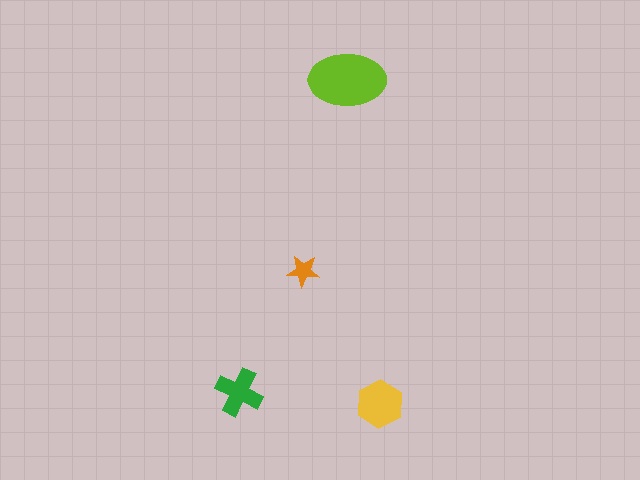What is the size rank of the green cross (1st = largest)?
3rd.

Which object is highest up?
The lime ellipse is topmost.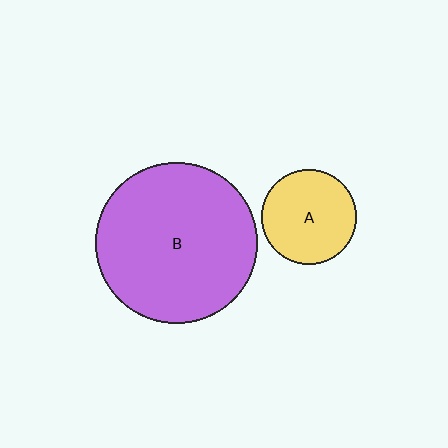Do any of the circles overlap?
No, none of the circles overlap.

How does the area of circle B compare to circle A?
Approximately 2.9 times.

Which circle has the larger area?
Circle B (purple).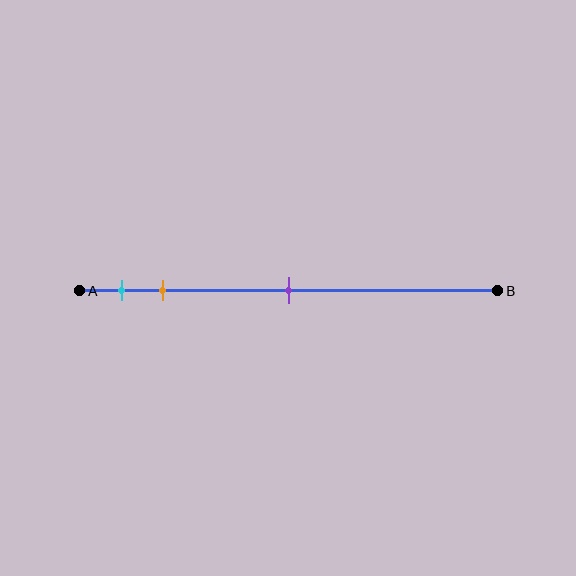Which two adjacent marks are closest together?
The cyan and orange marks are the closest adjacent pair.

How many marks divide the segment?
There are 3 marks dividing the segment.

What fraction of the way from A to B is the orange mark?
The orange mark is approximately 20% (0.2) of the way from A to B.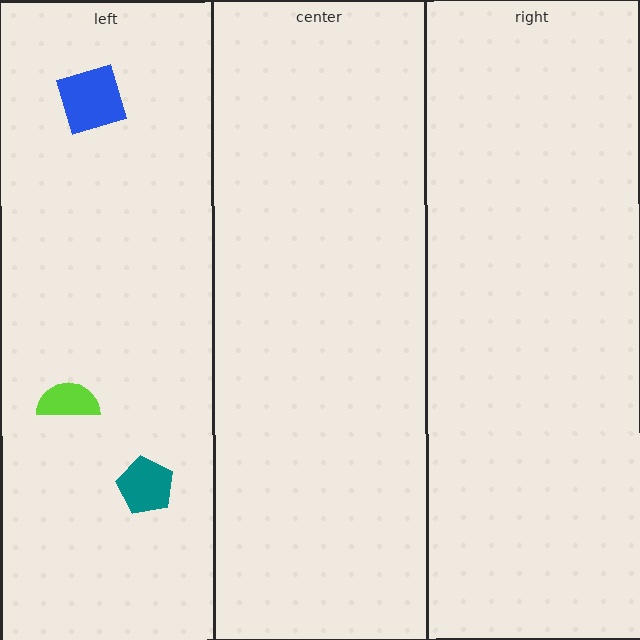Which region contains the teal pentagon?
The left region.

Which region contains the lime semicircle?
The left region.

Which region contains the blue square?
The left region.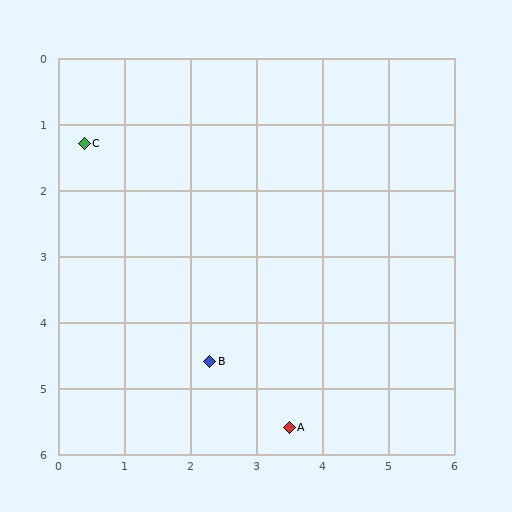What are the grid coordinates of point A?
Point A is at approximately (3.5, 5.6).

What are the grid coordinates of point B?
Point B is at approximately (2.3, 4.6).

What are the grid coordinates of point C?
Point C is at approximately (0.4, 1.3).